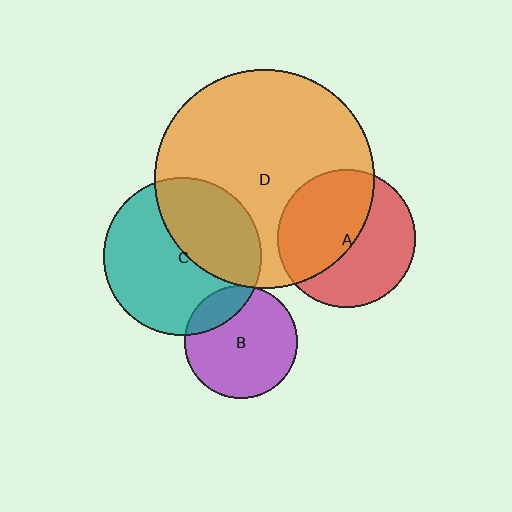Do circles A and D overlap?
Yes.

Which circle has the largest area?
Circle D (orange).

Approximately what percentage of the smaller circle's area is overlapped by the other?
Approximately 50%.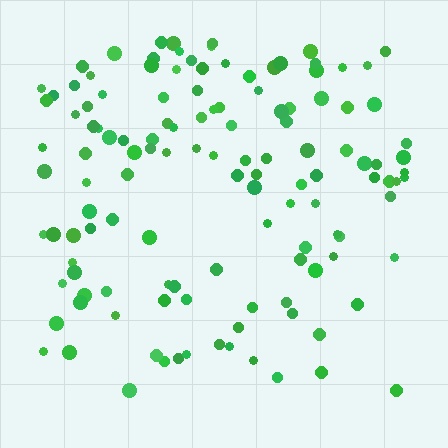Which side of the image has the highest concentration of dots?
The top.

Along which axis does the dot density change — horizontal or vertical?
Vertical.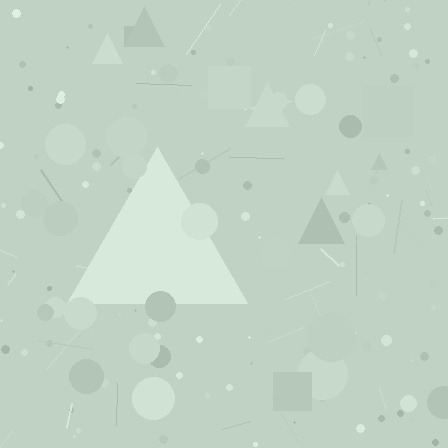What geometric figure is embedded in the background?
A triangle is embedded in the background.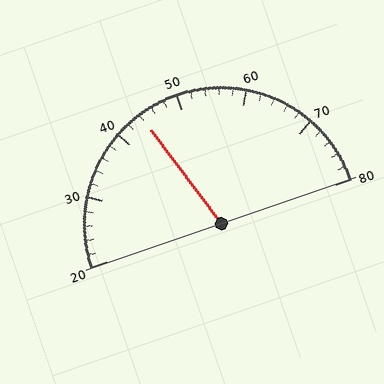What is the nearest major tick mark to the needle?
The nearest major tick mark is 40.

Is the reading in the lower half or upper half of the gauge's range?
The reading is in the lower half of the range (20 to 80).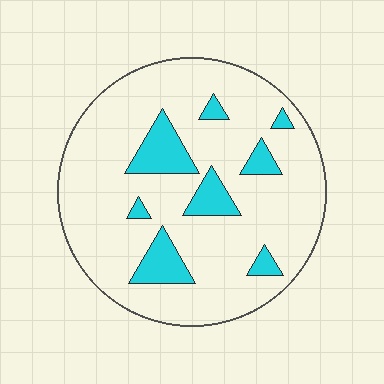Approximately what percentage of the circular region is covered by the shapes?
Approximately 15%.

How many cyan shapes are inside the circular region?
8.